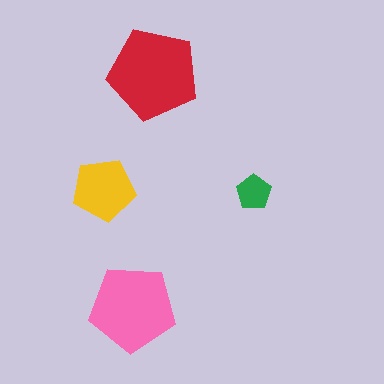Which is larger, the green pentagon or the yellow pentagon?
The yellow one.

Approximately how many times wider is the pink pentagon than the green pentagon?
About 2.5 times wider.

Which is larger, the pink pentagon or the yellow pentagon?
The pink one.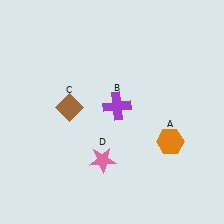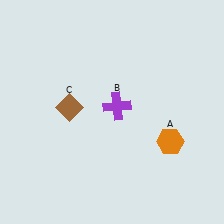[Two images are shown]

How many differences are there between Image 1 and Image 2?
There is 1 difference between the two images.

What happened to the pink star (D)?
The pink star (D) was removed in Image 2. It was in the bottom-left area of Image 1.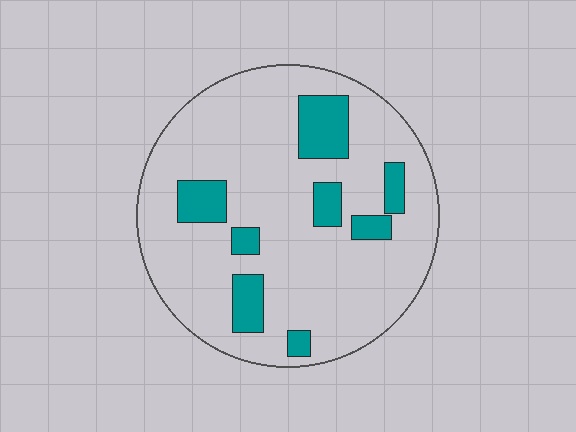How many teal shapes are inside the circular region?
8.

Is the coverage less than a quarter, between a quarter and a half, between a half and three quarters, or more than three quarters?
Less than a quarter.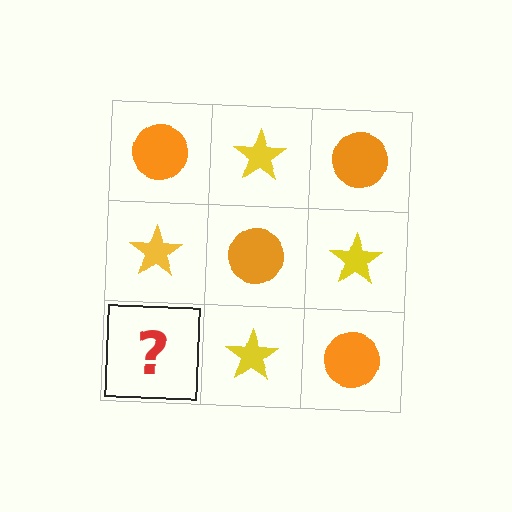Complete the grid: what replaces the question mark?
The question mark should be replaced with an orange circle.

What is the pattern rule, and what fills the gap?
The rule is that it alternates orange circle and yellow star in a checkerboard pattern. The gap should be filled with an orange circle.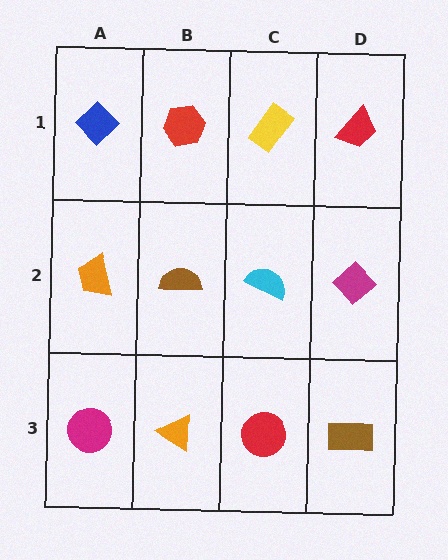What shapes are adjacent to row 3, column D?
A magenta diamond (row 2, column D), a red circle (row 3, column C).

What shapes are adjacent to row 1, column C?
A cyan semicircle (row 2, column C), a red hexagon (row 1, column B), a red trapezoid (row 1, column D).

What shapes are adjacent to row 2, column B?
A red hexagon (row 1, column B), an orange triangle (row 3, column B), an orange trapezoid (row 2, column A), a cyan semicircle (row 2, column C).